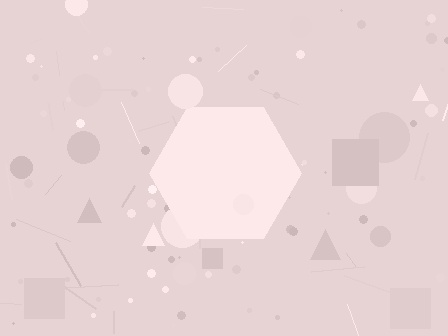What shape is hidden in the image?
A hexagon is hidden in the image.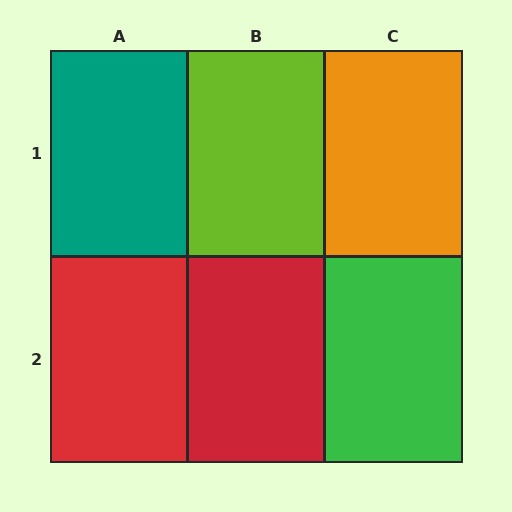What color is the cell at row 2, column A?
Red.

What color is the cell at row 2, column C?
Green.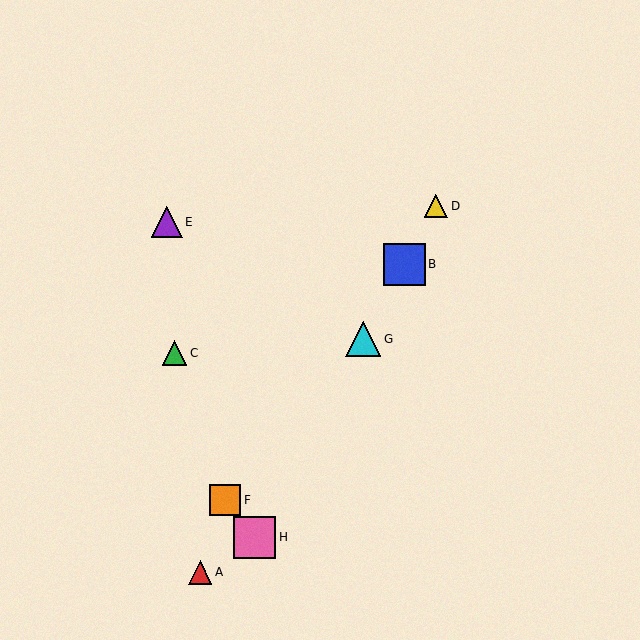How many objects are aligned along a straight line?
4 objects (B, D, G, H) are aligned along a straight line.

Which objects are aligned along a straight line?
Objects B, D, G, H are aligned along a straight line.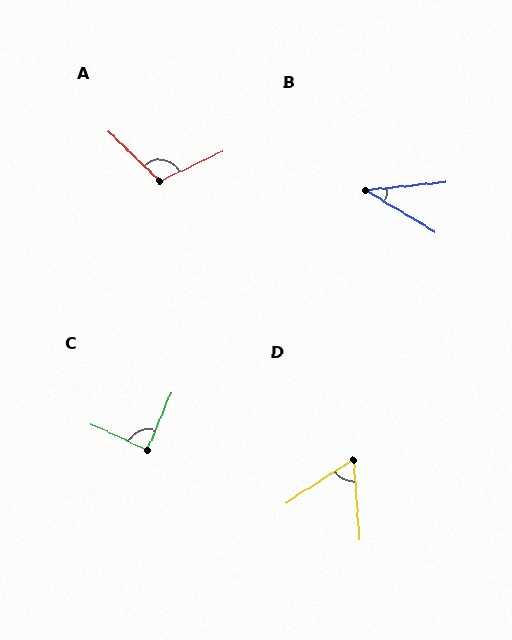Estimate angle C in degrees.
Approximately 88 degrees.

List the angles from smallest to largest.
B (36°), D (61°), C (88°), A (111°).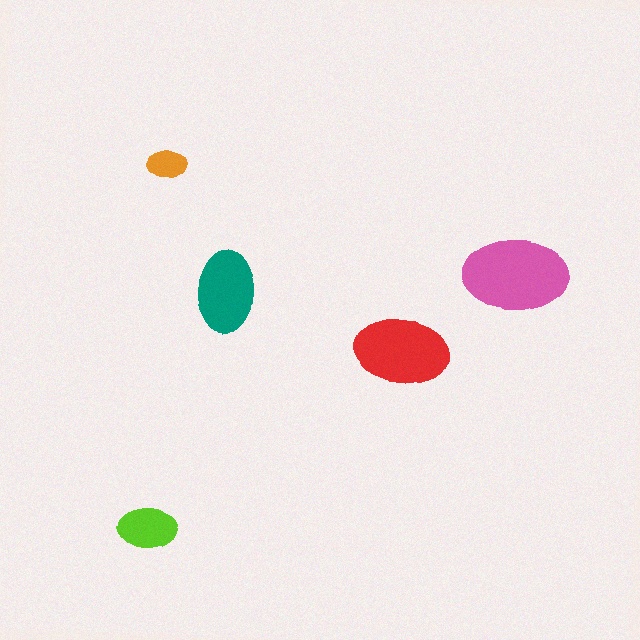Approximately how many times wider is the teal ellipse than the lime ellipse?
About 1.5 times wider.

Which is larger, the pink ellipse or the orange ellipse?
The pink one.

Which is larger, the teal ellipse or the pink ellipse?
The pink one.